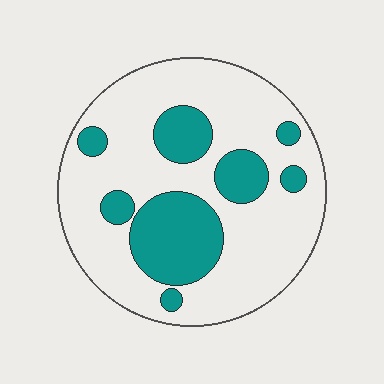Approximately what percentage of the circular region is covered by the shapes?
Approximately 25%.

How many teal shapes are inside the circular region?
8.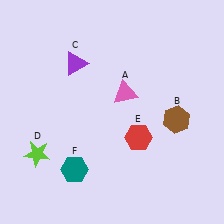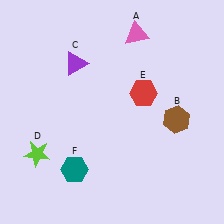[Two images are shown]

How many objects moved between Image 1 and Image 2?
2 objects moved between the two images.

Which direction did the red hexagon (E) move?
The red hexagon (E) moved up.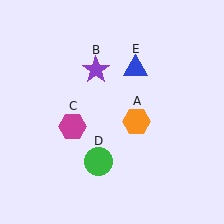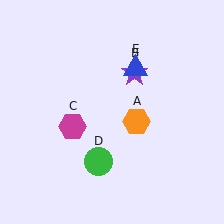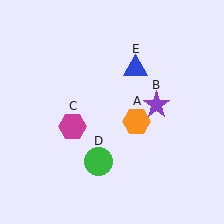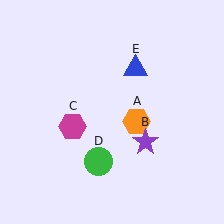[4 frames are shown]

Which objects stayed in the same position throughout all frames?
Orange hexagon (object A) and magenta hexagon (object C) and green circle (object D) and blue triangle (object E) remained stationary.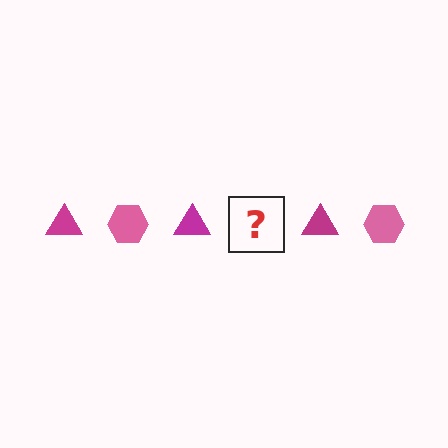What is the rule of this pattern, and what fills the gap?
The rule is that the pattern alternates between magenta triangle and pink hexagon. The gap should be filled with a pink hexagon.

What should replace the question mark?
The question mark should be replaced with a pink hexagon.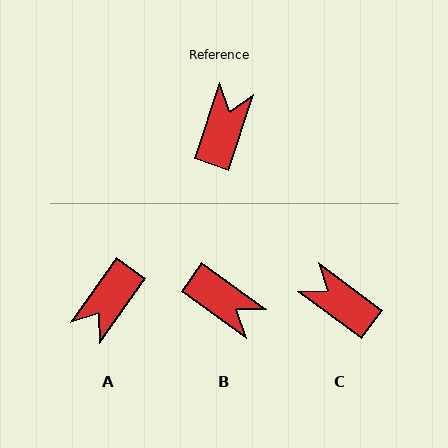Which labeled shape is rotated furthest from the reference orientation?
A, about 163 degrees away.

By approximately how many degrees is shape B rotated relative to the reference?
Approximately 107 degrees clockwise.